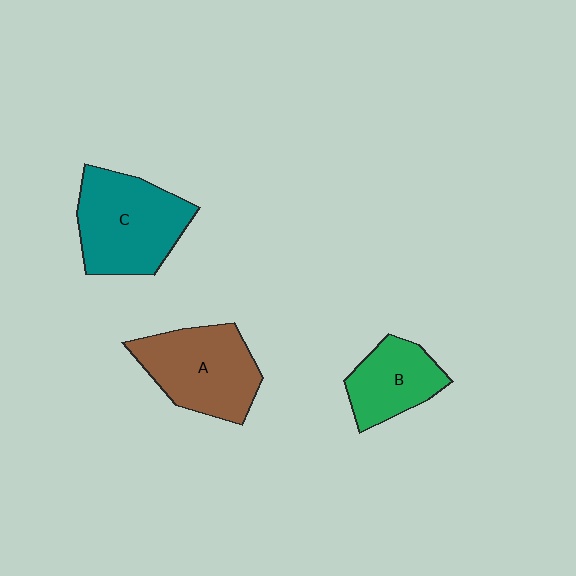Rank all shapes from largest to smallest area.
From largest to smallest: C (teal), A (brown), B (green).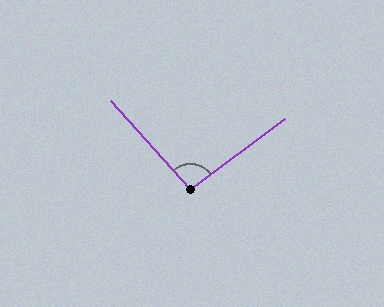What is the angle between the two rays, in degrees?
Approximately 95 degrees.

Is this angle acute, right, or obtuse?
It is approximately a right angle.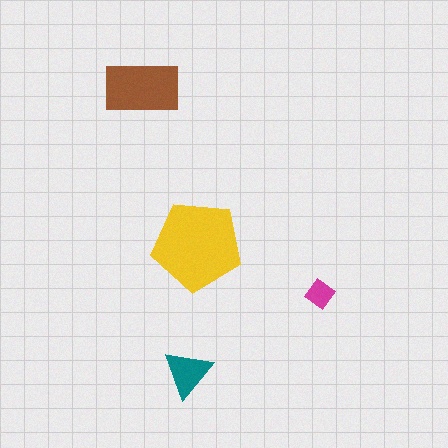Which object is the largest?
The yellow pentagon.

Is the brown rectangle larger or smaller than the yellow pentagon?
Smaller.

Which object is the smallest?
The magenta diamond.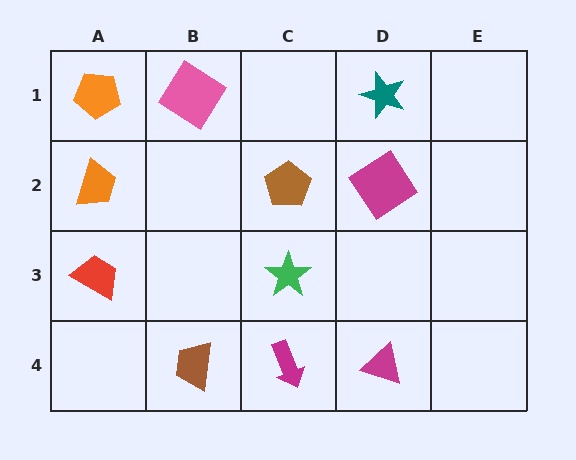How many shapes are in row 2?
3 shapes.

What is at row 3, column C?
A green star.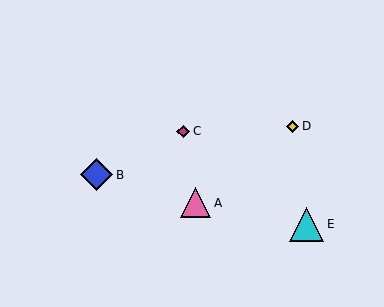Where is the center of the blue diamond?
The center of the blue diamond is at (96, 175).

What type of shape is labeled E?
Shape E is a cyan triangle.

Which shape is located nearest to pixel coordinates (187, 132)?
The magenta diamond (labeled C) at (183, 131) is nearest to that location.